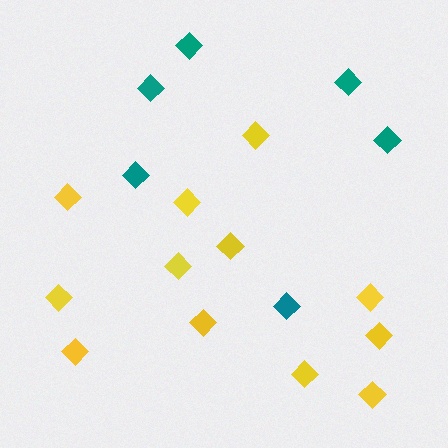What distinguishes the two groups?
There are 2 groups: one group of yellow diamonds (12) and one group of teal diamonds (6).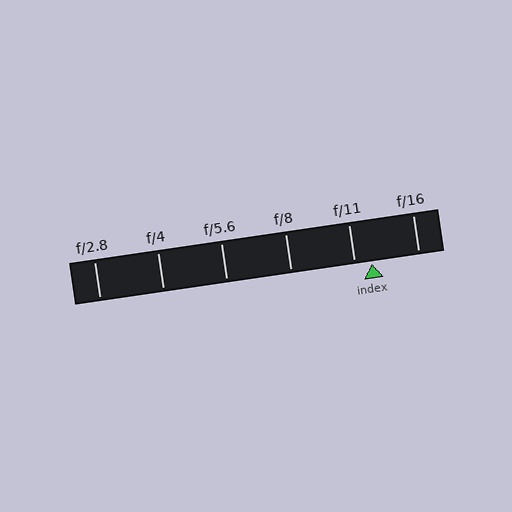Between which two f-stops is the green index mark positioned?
The index mark is between f/11 and f/16.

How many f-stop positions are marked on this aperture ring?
There are 6 f-stop positions marked.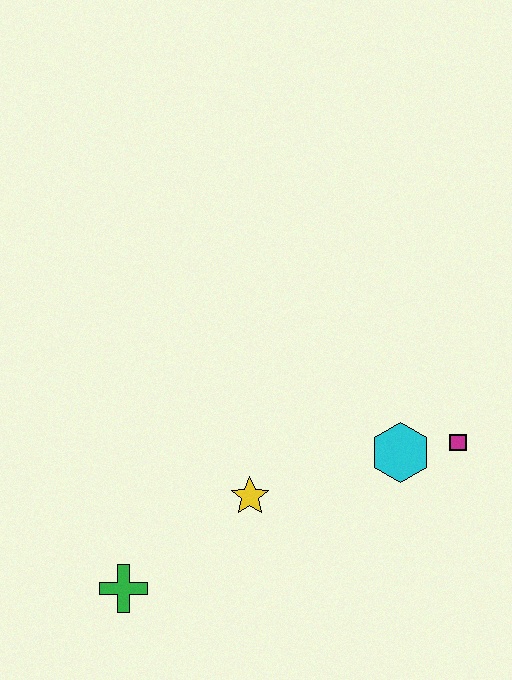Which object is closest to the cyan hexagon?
The magenta square is closest to the cyan hexagon.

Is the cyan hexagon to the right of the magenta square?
No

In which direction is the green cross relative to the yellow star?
The green cross is to the left of the yellow star.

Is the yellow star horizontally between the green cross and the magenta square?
Yes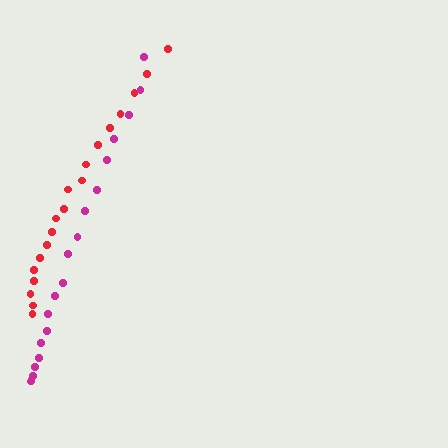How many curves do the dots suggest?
There are 2 distinct paths.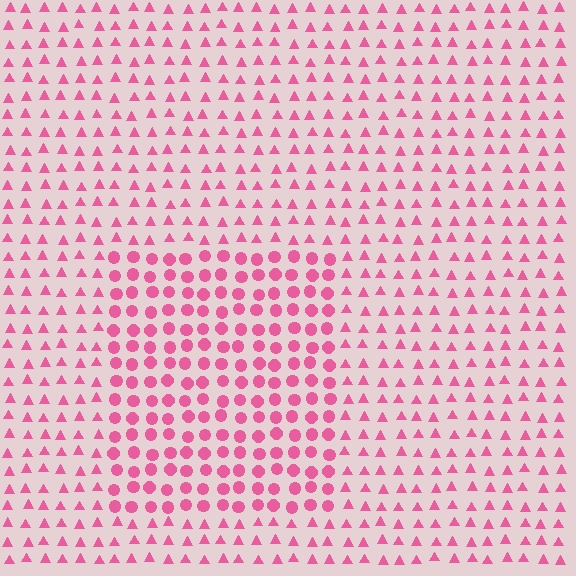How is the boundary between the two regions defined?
The boundary is defined by a change in element shape: circles inside vs. triangles outside. All elements share the same color and spacing.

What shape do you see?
I see a rectangle.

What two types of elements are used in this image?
The image uses circles inside the rectangle region and triangles outside it.